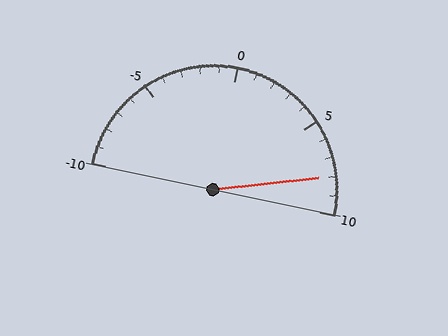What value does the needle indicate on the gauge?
The needle indicates approximately 8.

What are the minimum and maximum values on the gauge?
The gauge ranges from -10 to 10.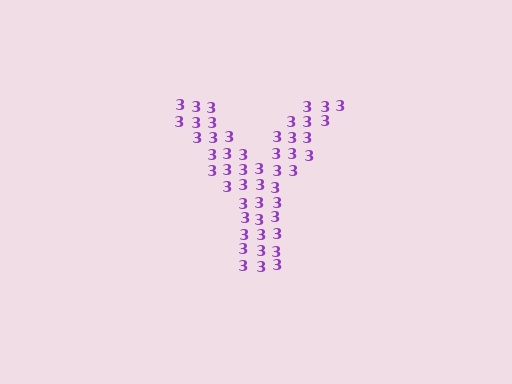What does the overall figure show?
The overall figure shows the letter Y.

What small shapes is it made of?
It is made of small digit 3's.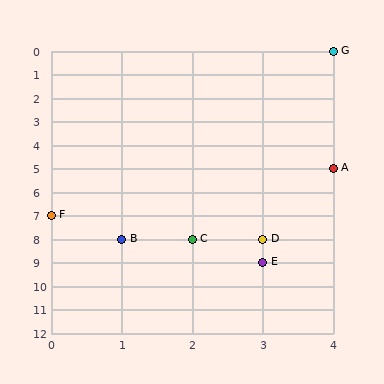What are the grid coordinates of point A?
Point A is at grid coordinates (4, 5).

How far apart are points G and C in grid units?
Points G and C are 2 columns and 8 rows apart (about 8.2 grid units diagonally).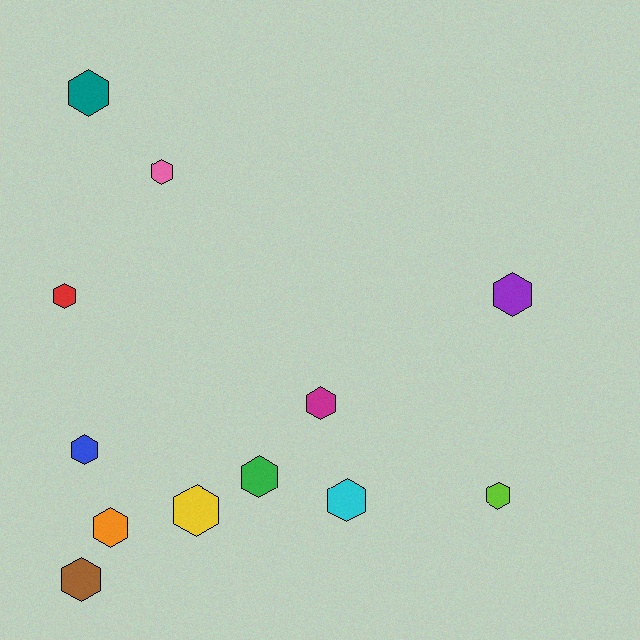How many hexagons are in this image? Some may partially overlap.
There are 12 hexagons.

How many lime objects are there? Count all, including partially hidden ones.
There is 1 lime object.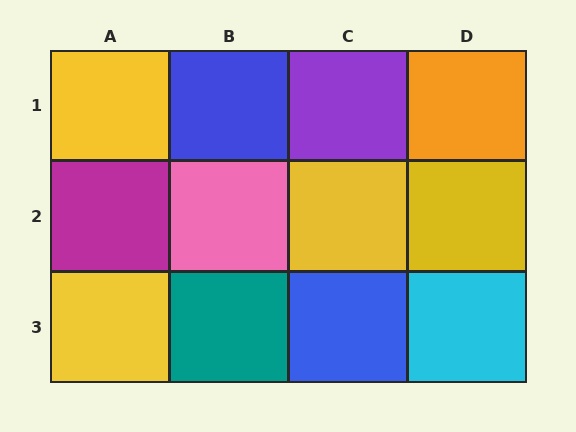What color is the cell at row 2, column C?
Yellow.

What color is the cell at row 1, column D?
Orange.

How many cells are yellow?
4 cells are yellow.